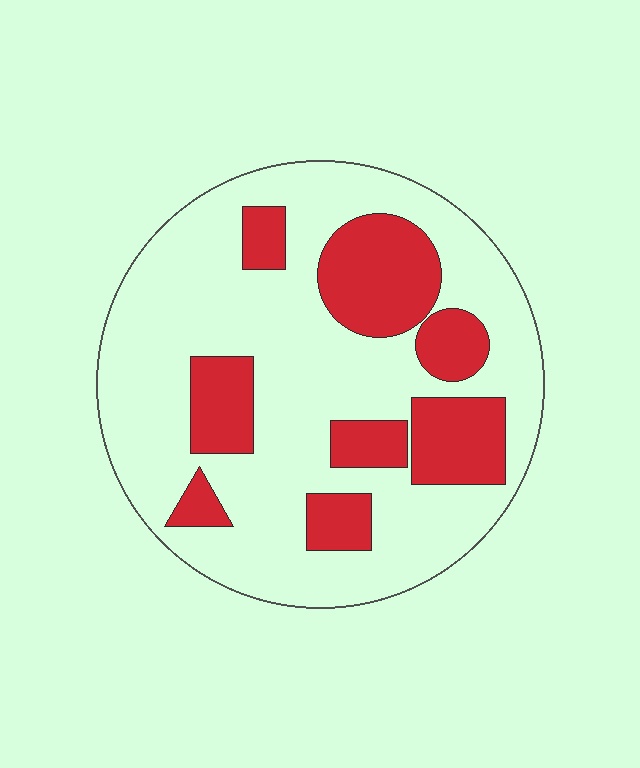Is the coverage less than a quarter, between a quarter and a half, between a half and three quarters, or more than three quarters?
Between a quarter and a half.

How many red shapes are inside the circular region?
8.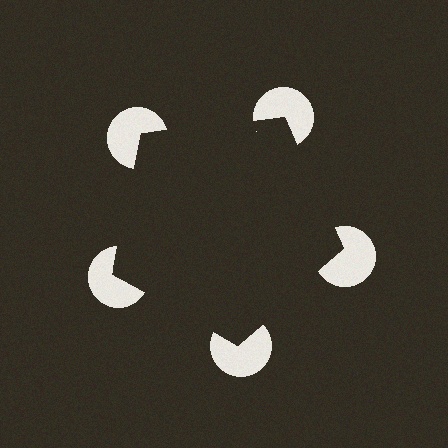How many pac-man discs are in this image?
There are 5 — one at each vertex of the illusory pentagon.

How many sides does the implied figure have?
5 sides.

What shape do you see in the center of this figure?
An illusory pentagon — its edges are inferred from the aligned wedge cuts in the pac-man discs, not physically drawn.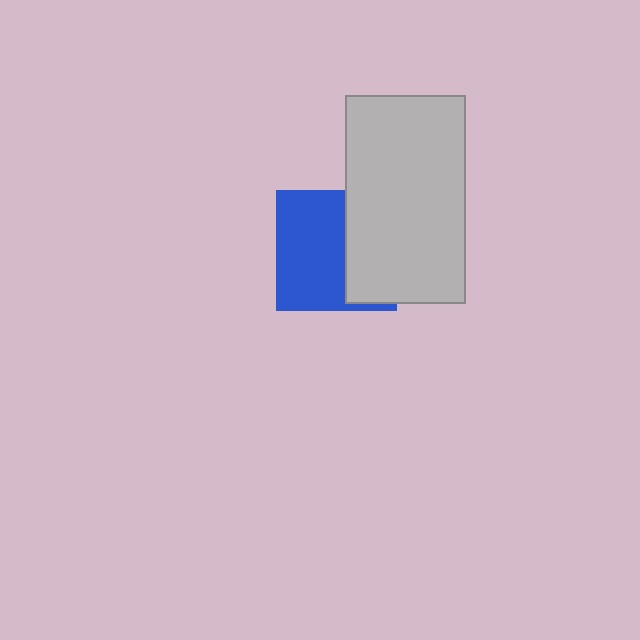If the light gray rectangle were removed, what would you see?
You would see the complete blue square.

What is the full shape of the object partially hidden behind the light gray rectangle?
The partially hidden object is a blue square.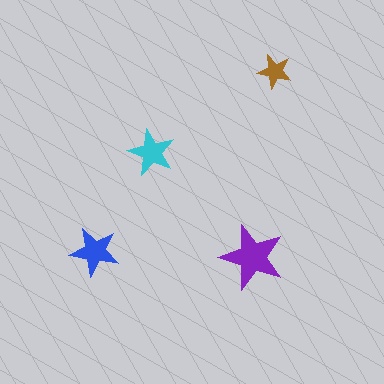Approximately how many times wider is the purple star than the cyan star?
About 1.5 times wider.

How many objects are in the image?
There are 4 objects in the image.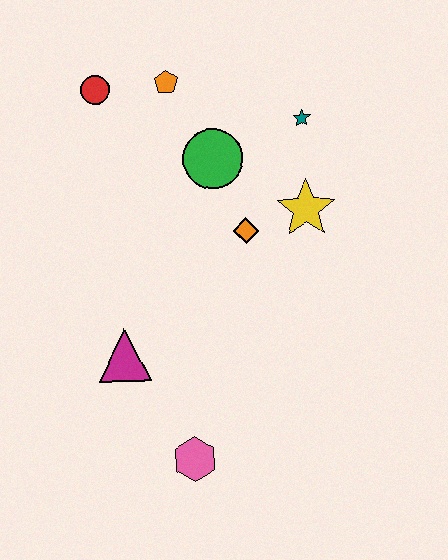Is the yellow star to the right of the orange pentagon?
Yes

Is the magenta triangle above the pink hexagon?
Yes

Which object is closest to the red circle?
The orange pentagon is closest to the red circle.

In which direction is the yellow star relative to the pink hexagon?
The yellow star is above the pink hexagon.